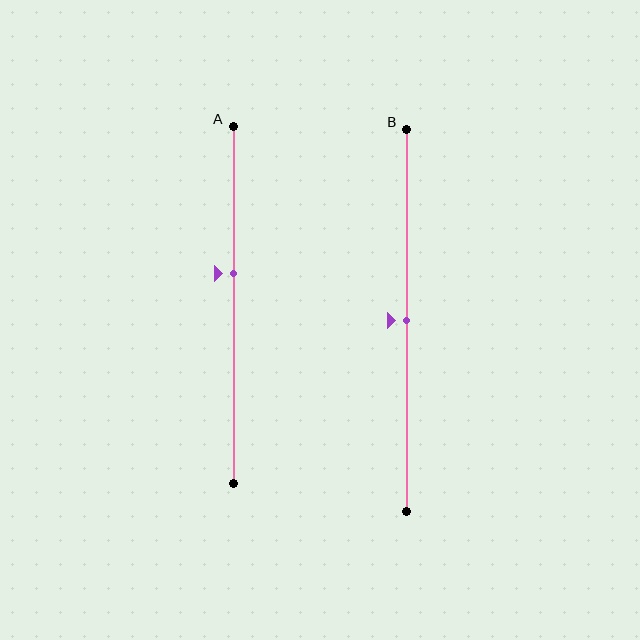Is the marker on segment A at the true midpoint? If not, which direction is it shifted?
No, the marker on segment A is shifted upward by about 9% of the segment length.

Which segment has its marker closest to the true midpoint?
Segment B has its marker closest to the true midpoint.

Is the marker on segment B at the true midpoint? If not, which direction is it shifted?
Yes, the marker on segment B is at the true midpoint.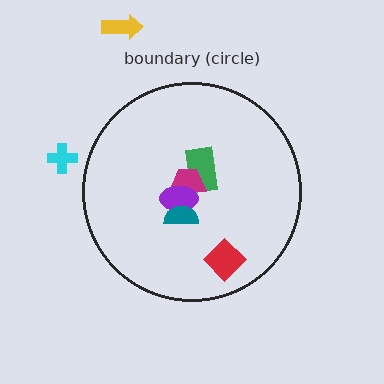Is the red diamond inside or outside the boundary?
Inside.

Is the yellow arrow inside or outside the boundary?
Outside.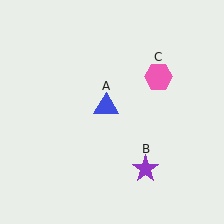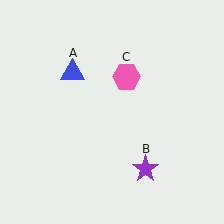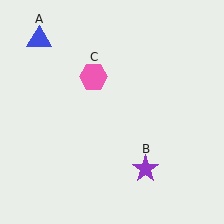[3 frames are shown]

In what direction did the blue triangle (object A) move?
The blue triangle (object A) moved up and to the left.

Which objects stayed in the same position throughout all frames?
Purple star (object B) remained stationary.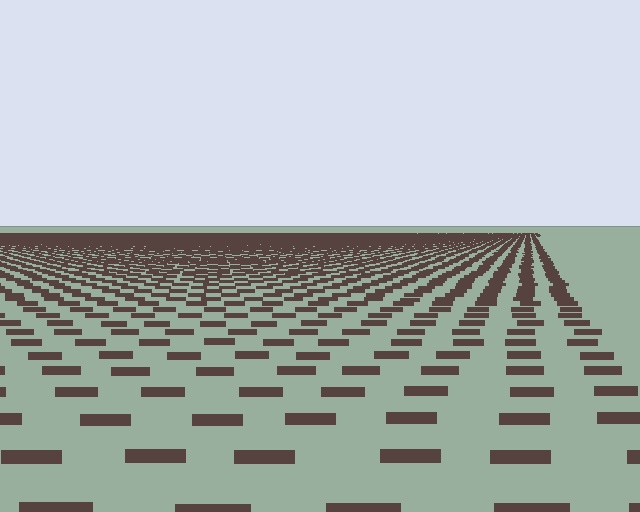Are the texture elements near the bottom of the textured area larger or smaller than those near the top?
Larger. Near the bottom, elements are closer to the viewer and appear at a bigger on-screen size.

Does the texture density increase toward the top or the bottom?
Density increases toward the top.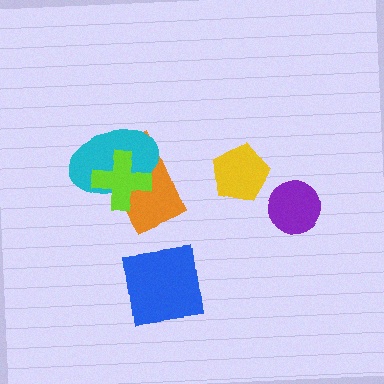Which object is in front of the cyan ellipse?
The lime cross is in front of the cyan ellipse.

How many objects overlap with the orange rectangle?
2 objects overlap with the orange rectangle.